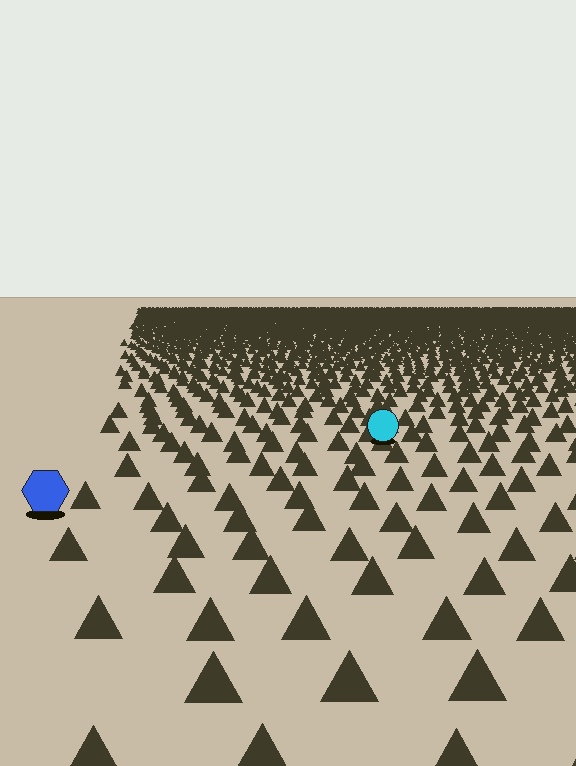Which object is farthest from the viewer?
The cyan circle is farthest from the viewer. It appears smaller and the ground texture around it is denser.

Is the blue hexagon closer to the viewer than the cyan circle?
Yes. The blue hexagon is closer — you can tell from the texture gradient: the ground texture is coarser near it.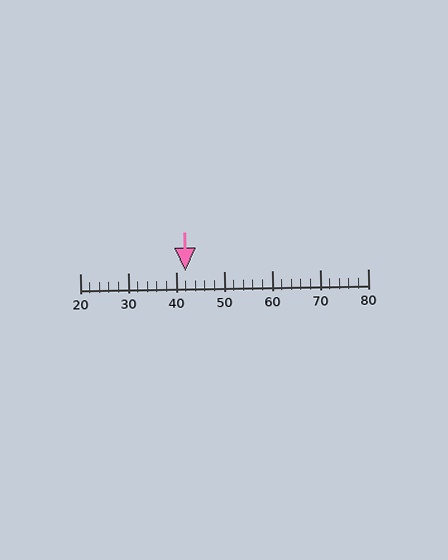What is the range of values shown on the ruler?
The ruler shows values from 20 to 80.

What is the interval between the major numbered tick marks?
The major tick marks are spaced 10 units apart.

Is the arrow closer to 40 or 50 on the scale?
The arrow is closer to 40.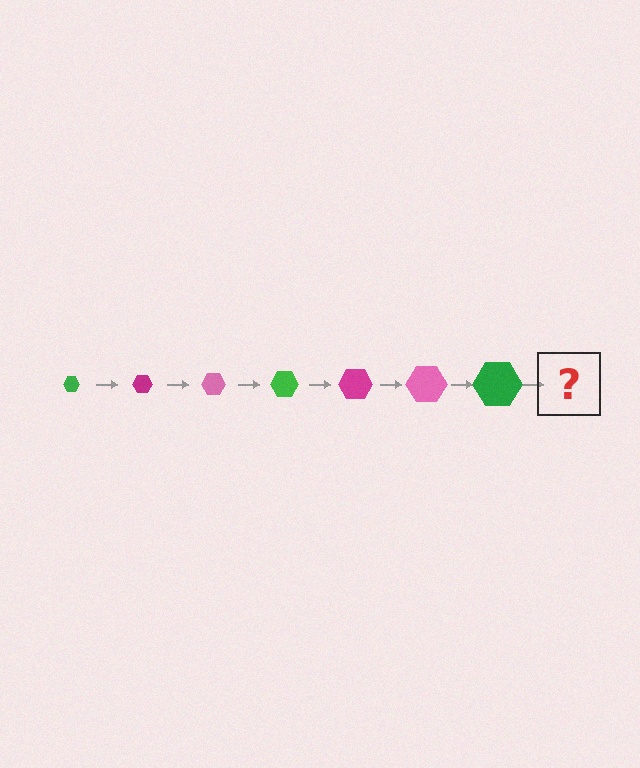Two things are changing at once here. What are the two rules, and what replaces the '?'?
The two rules are that the hexagon grows larger each step and the color cycles through green, magenta, and pink. The '?' should be a magenta hexagon, larger than the previous one.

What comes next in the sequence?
The next element should be a magenta hexagon, larger than the previous one.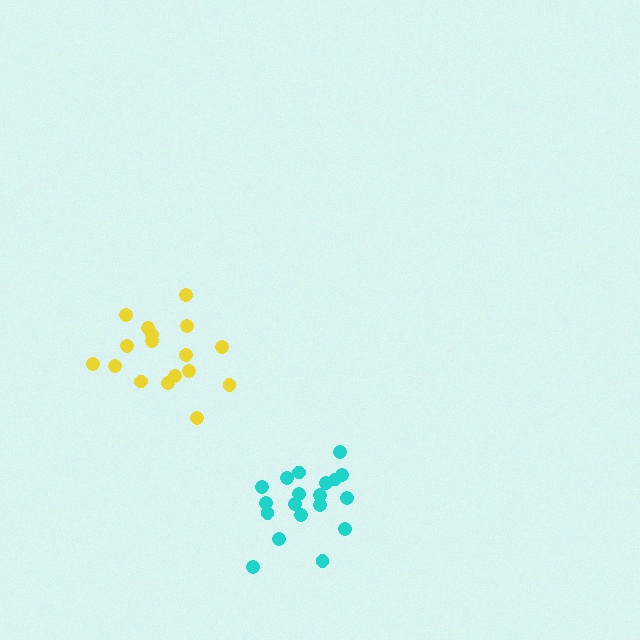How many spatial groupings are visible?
There are 2 spatial groupings.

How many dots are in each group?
Group 1: 19 dots, Group 2: 17 dots (36 total).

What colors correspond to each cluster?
The clusters are colored: cyan, yellow.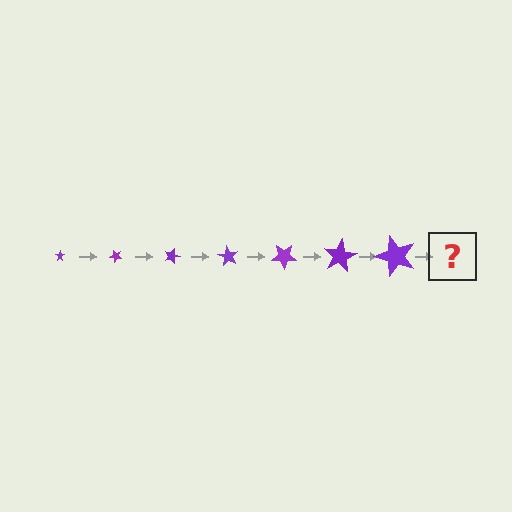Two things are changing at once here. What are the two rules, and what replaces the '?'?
The two rules are that the star grows larger each step and it rotates 45 degrees each step. The '?' should be a star, larger than the previous one and rotated 315 degrees from the start.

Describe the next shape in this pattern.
It should be a star, larger than the previous one and rotated 315 degrees from the start.